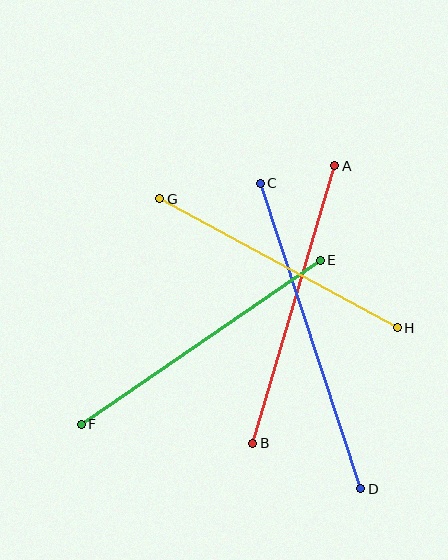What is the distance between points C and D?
The distance is approximately 322 pixels.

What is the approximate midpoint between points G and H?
The midpoint is at approximately (279, 263) pixels.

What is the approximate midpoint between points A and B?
The midpoint is at approximately (294, 304) pixels.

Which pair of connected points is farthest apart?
Points C and D are farthest apart.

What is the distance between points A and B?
The distance is approximately 290 pixels.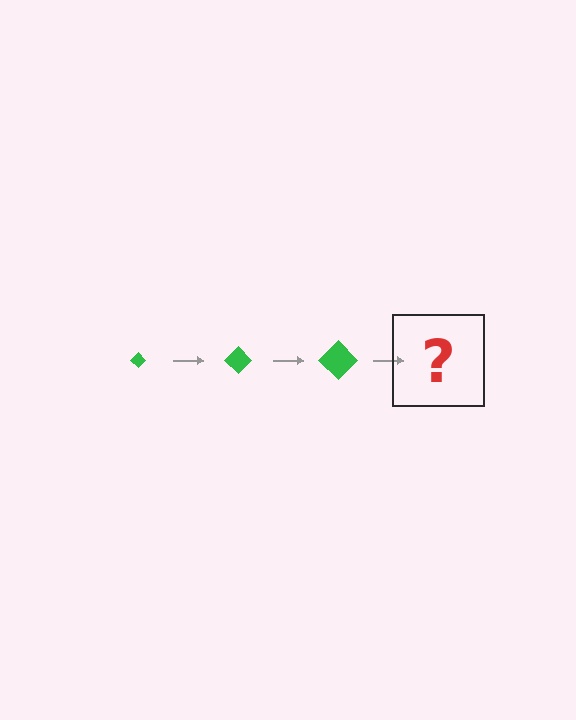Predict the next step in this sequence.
The next step is a green diamond, larger than the previous one.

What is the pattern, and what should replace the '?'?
The pattern is that the diamond gets progressively larger each step. The '?' should be a green diamond, larger than the previous one.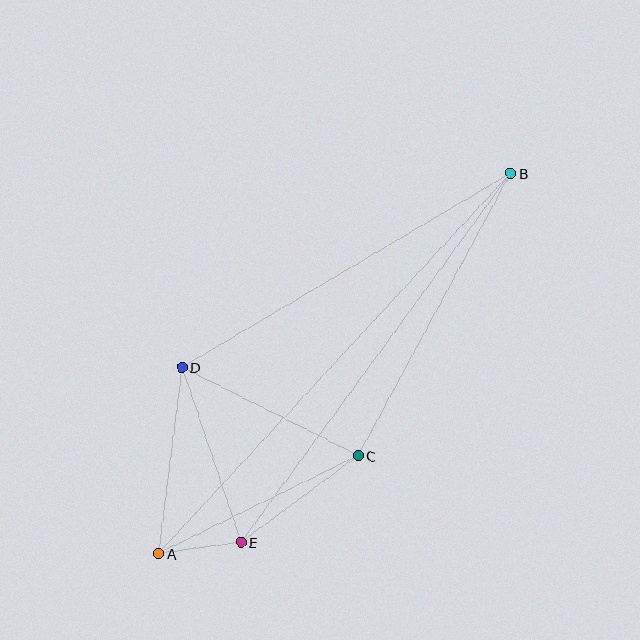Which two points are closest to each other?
Points A and E are closest to each other.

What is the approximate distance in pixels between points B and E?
The distance between B and E is approximately 457 pixels.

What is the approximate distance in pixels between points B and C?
The distance between B and C is approximately 321 pixels.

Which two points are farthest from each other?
Points A and B are farthest from each other.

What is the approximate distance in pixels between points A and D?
The distance between A and D is approximately 188 pixels.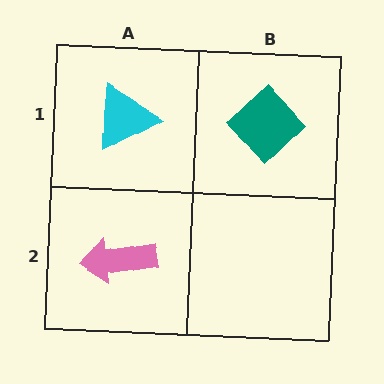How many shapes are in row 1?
2 shapes.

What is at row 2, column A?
A pink arrow.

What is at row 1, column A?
A cyan triangle.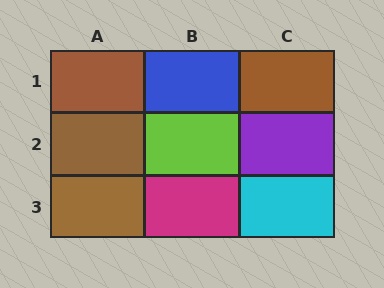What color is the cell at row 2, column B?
Lime.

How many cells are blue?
1 cell is blue.